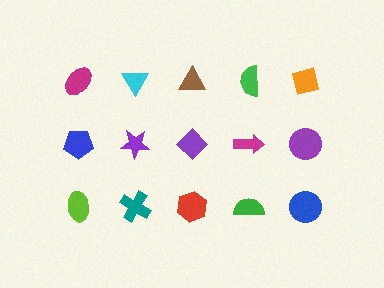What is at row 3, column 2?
A teal cross.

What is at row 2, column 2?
A purple star.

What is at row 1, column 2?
A cyan triangle.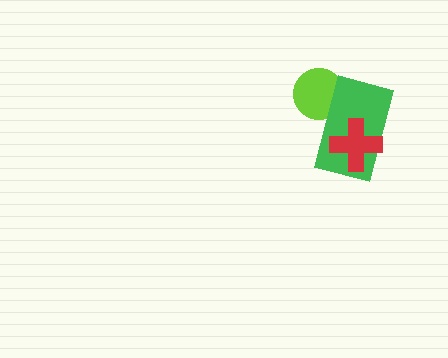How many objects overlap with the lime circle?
1 object overlaps with the lime circle.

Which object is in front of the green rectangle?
The red cross is in front of the green rectangle.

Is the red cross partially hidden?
No, no other shape covers it.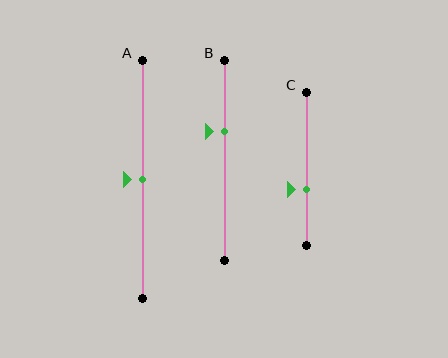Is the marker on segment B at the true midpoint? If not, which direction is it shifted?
No, the marker on segment B is shifted upward by about 14% of the segment length.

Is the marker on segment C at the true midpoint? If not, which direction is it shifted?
No, the marker on segment C is shifted downward by about 13% of the segment length.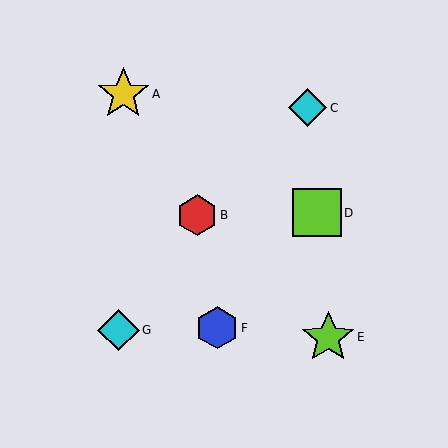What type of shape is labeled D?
Shape D is a lime square.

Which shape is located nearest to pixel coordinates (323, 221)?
The lime square (labeled D) at (317, 213) is nearest to that location.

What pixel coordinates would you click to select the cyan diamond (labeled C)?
Click at (308, 108) to select the cyan diamond C.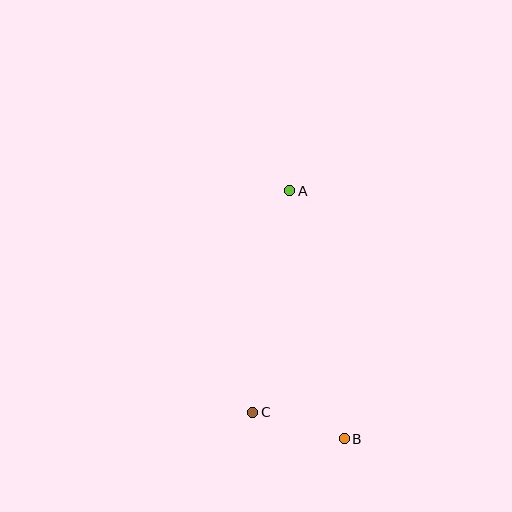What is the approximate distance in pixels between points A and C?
The distance between A and C is approximately 224 pixels.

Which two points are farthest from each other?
Points A and B are farthest from each other.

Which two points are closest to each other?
Points B and C are closest to each other.